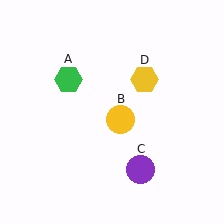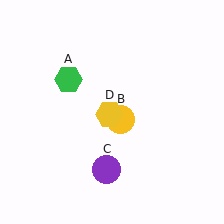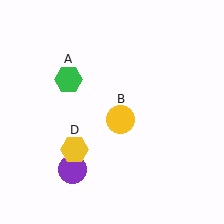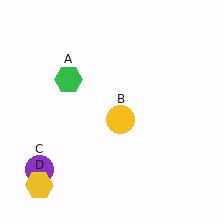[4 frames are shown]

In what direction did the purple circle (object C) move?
The purple circle (object C) moved left.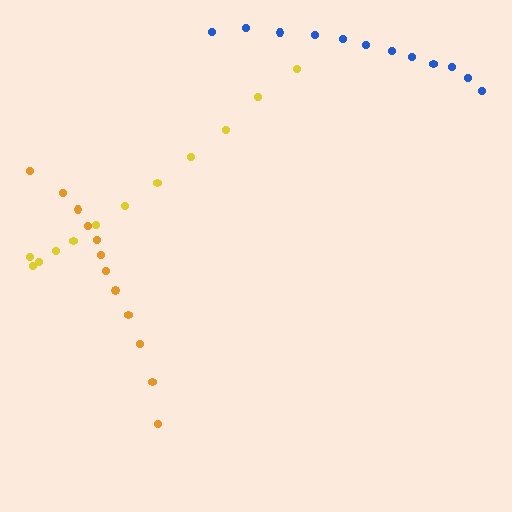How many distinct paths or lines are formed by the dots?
There are 3 distinct paths.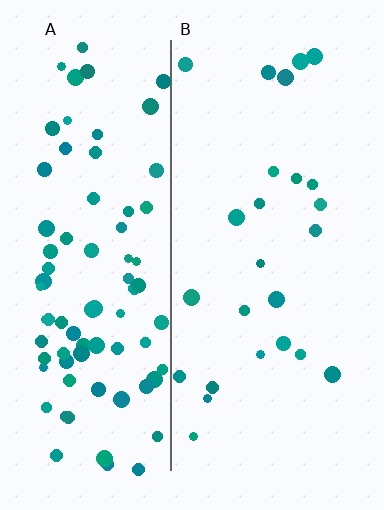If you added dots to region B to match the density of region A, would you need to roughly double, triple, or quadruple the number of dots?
Approximately triple.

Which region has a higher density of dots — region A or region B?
A (the left).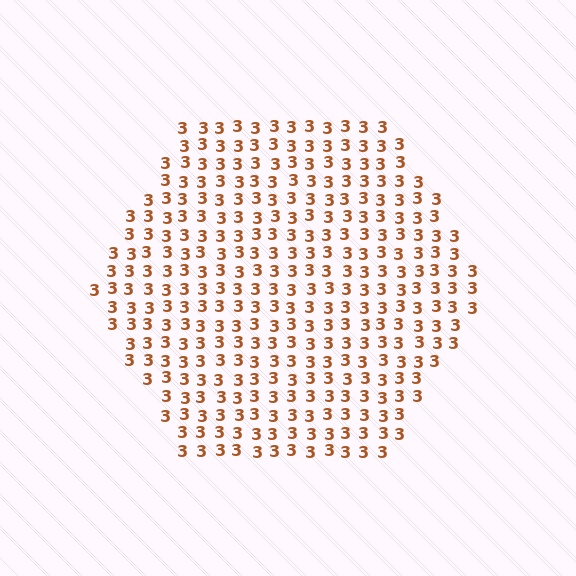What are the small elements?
The small elements are digit 3's.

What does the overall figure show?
The overall figure shows a hexagon.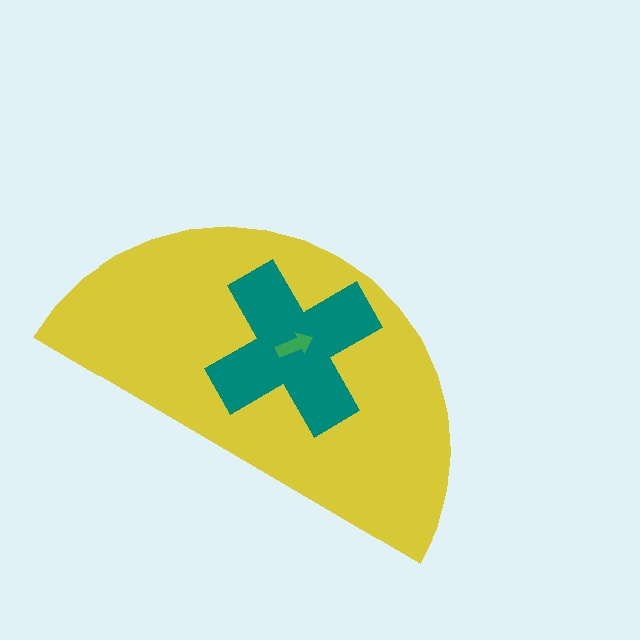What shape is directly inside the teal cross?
The green arrow.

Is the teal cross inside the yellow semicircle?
Yes.